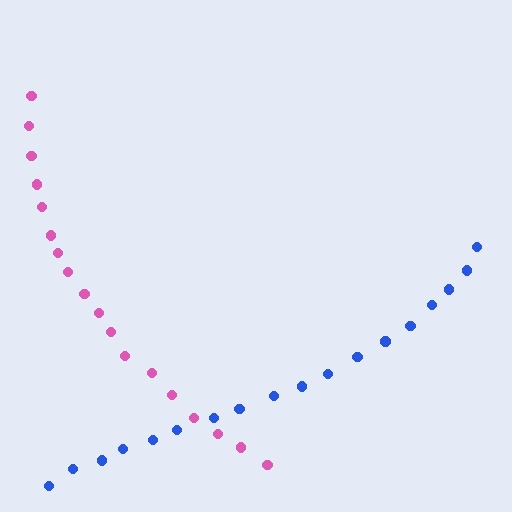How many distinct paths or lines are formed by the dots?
There are 2 distinct paths.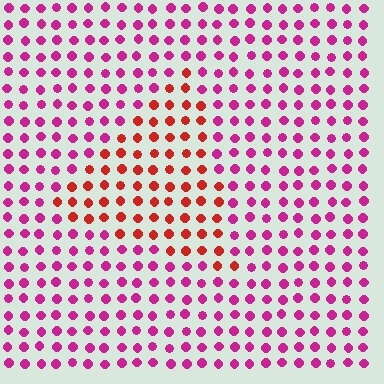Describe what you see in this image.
The image is filled with small magenta elements in a uniform arrangement. A triangle-shaped region is visible where the elements are tinted to a slightly different hue, forming a subtle color boundary.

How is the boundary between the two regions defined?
The boundary is defined purely by a slight shift in hue (about 41 degrees). Spacing, size, and orientation are identical on both sides.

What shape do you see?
I see a triangle.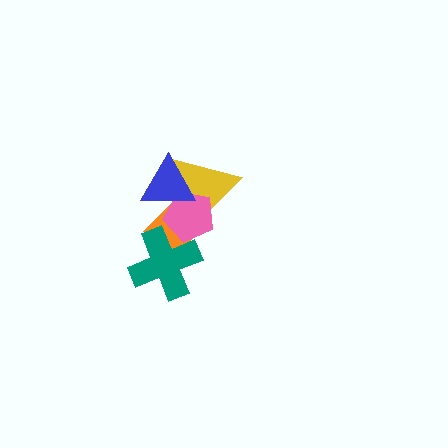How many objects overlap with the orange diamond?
4 objects overlap with the orange diamond.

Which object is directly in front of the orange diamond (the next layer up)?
The yellow triangle is directly in front of the orange diamond.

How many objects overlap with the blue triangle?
3 objects overlap with the blue triangle.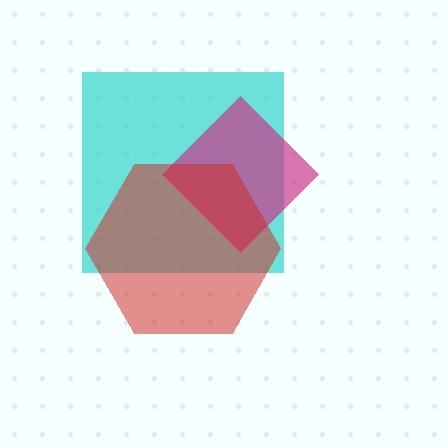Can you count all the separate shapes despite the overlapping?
Yes, there are 3 separate shapes.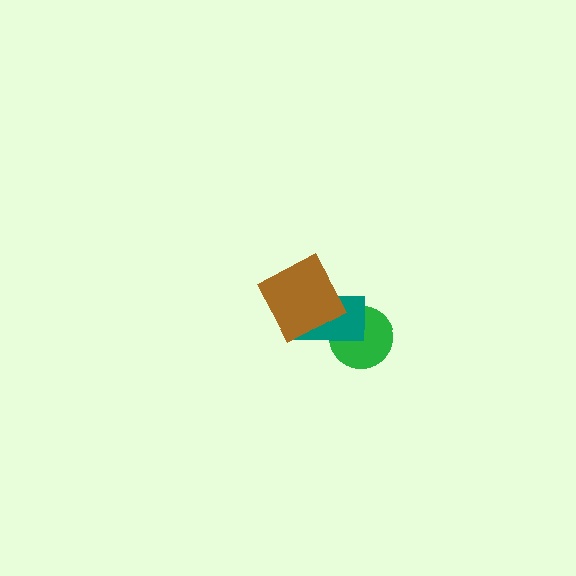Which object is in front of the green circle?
The teal rectangle is in front of the green circle.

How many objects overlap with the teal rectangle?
2 objects overlap with the teal rectangle.